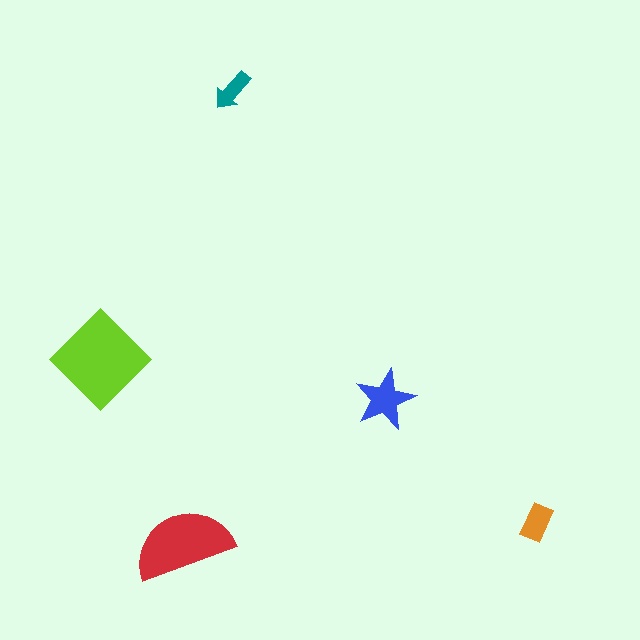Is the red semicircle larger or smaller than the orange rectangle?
Larger.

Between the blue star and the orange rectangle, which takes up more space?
The blue star.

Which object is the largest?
The lime diamond.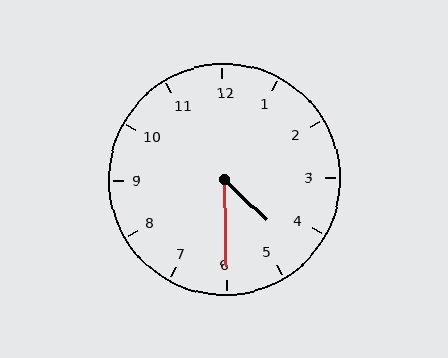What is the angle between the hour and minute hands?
Approximately 45 degrees.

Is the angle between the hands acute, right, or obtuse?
It is acute.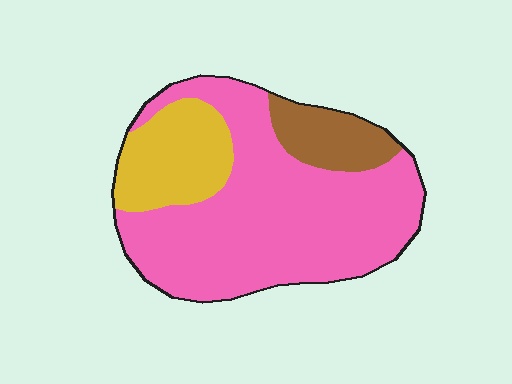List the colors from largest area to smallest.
From largest to smallest: pink, yellow, brown.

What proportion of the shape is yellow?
Yellow takes up about one fifth (1/5) of the shape.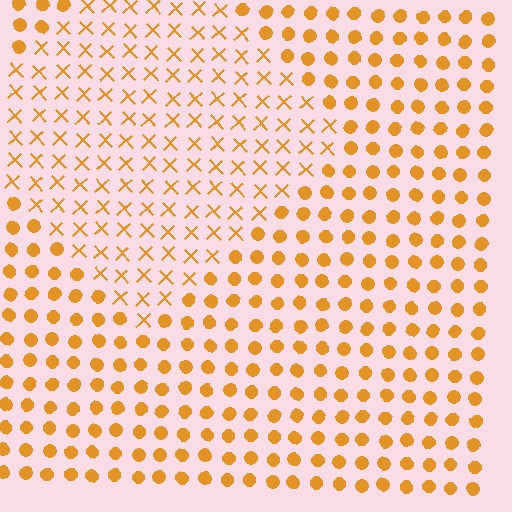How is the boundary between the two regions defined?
The boundary is defined by a change in element shape: X marks inside vs. circles outside. All elements share the same color and spacing.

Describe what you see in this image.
The image is filled with small orange elements arranged in a uniform grid. A diamond-shaped region contains X marks, while the surrounding area contains circles. The boundary is defined purely by the change in element shape.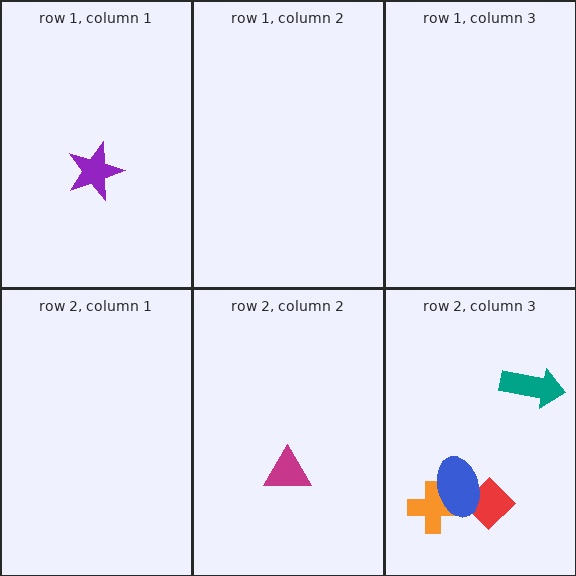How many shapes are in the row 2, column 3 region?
4.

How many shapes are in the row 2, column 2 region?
1.